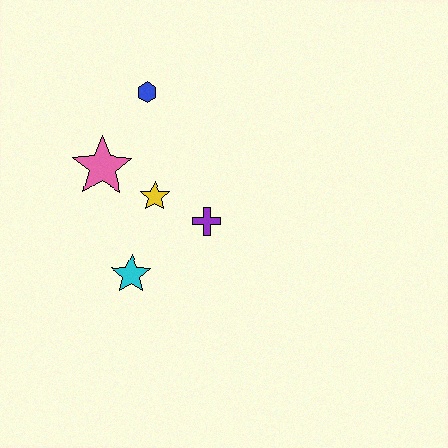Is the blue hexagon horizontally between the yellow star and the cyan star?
Yes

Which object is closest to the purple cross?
The yellow star is closest to the purple cross.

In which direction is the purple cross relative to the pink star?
The purple cross is to the right of the pink star.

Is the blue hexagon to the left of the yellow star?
Yes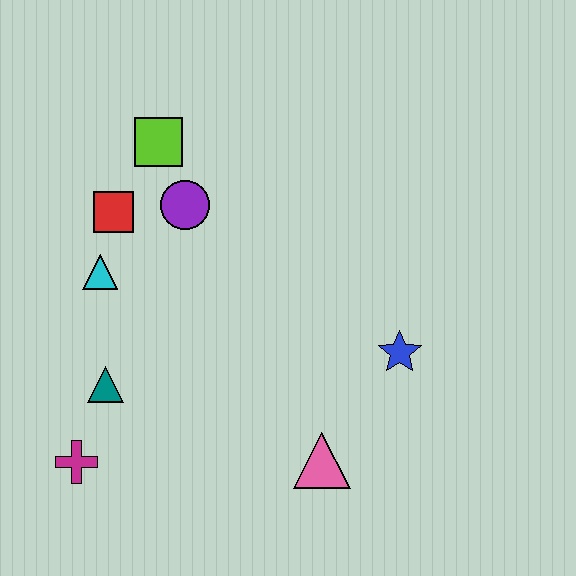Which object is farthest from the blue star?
The magenta cross is farthest from the blue star.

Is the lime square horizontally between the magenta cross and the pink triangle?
Yes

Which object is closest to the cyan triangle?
The red square is closest to the cyan triangle.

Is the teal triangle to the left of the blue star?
Yes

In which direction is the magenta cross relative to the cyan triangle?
The magenta cross is below the cyan triangle.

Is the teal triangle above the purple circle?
No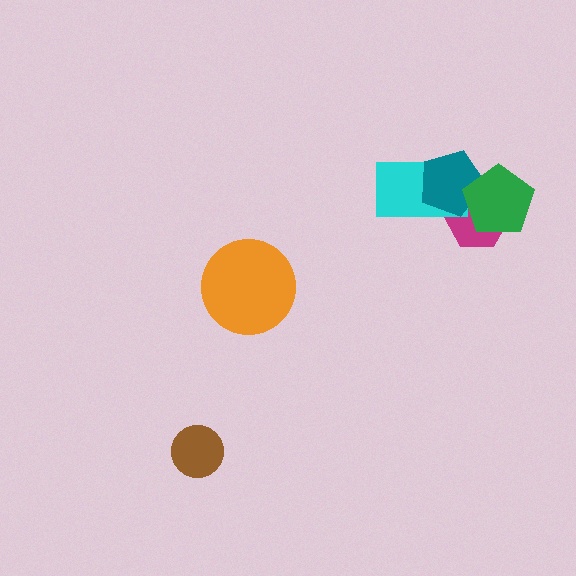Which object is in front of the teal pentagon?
The green pentagon is in front of the teal pentagon.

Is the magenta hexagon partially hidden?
Yes, it is partially covered by another shape.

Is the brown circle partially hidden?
No, no other shape covers it.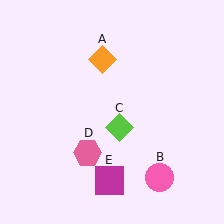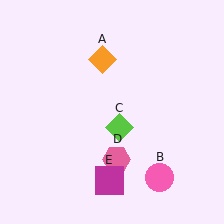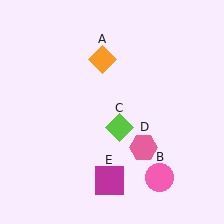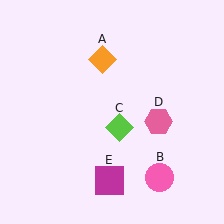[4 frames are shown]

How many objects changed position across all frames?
1 object changed position: pink hexagon (object D).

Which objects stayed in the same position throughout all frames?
Orange diamond (object A) and pink circle (object B) and lime diamond (object C) and magenta square (object E) remained stationary.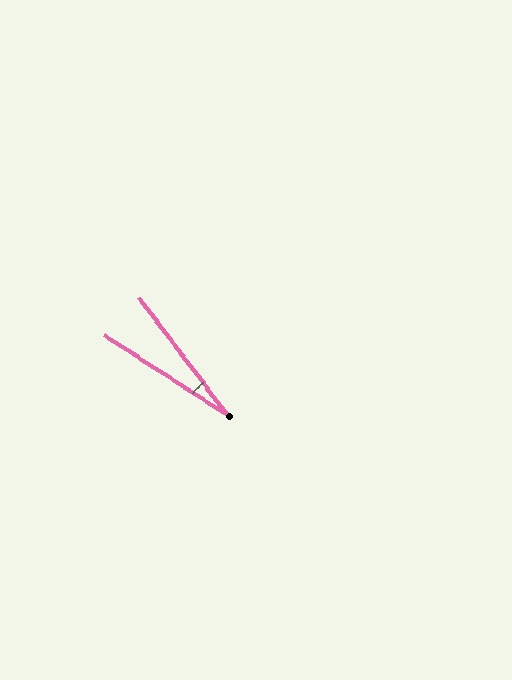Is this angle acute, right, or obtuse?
It is acute.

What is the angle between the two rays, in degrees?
Approximately 20 degrees.